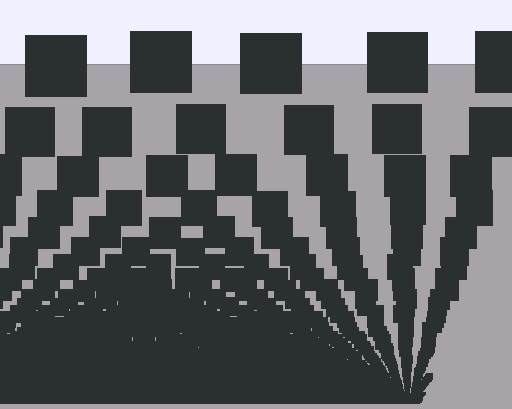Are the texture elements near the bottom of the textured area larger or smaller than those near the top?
Smaller. The gradient is inverted — elements near the bottom are smaller and denser.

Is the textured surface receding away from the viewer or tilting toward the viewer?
The surface appears to tilt toward the viewer. Texture elements get larger and sparser toward the top.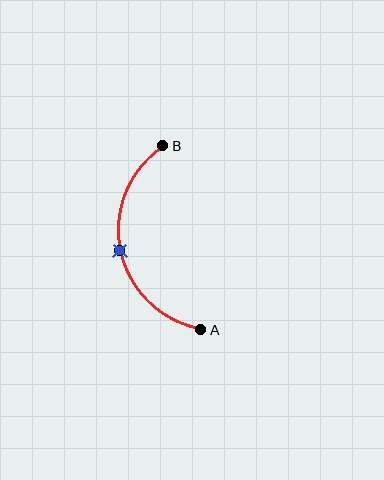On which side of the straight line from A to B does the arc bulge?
The arc bulges to the left of the straight line connecting A and B.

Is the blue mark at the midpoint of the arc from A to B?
Yes. The blue mark lies on the arc at equal arc-length from both A and B — it is the arc midpoint.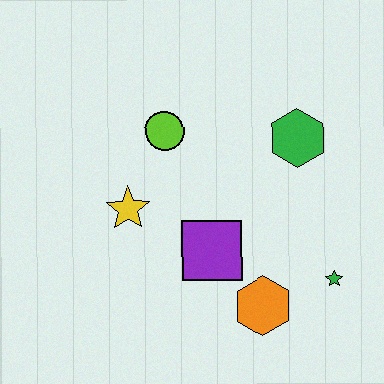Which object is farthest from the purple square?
The green hexagon is farthest from the purple square.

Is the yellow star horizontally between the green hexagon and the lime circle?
No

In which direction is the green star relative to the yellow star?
The green star is to the right of the yellow star.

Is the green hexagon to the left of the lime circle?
No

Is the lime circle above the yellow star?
Yes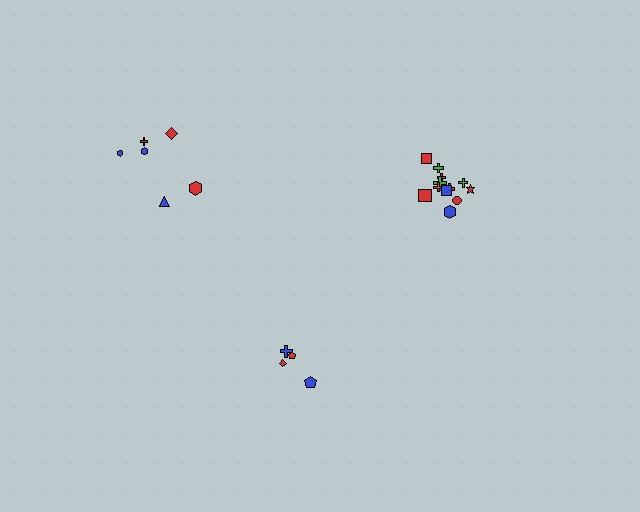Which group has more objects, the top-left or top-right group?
The top-right group.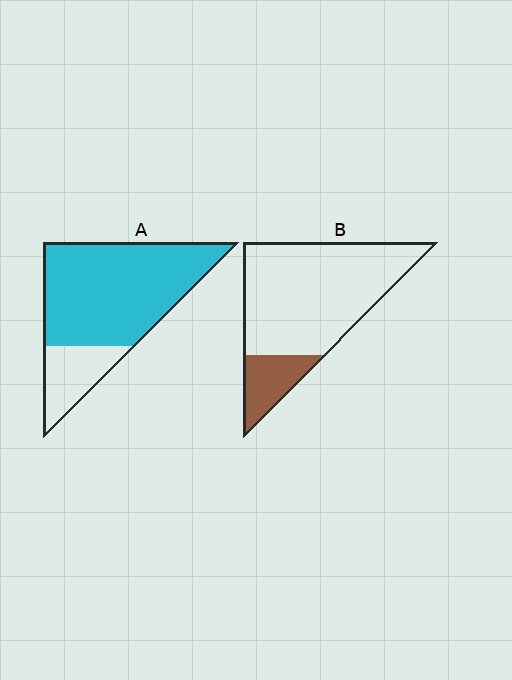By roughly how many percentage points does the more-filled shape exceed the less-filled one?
By roughly 60 percentage points (A over B).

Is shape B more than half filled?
No.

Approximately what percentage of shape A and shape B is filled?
A is approximately 80% and B is approximately 20%.